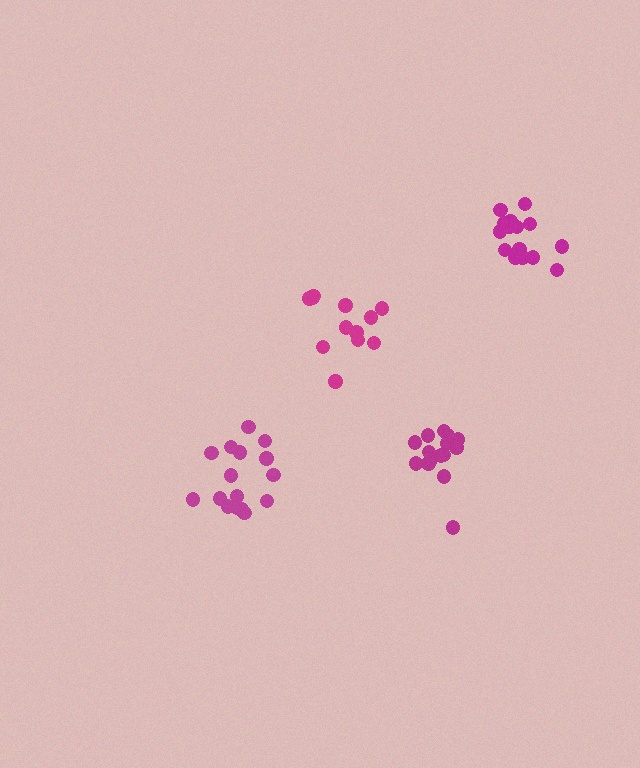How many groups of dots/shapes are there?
There are 4 groups.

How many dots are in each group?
Group 1: 16 dots, Group 2: 16 dots, Group 3: 16 dots, Group 4: 12 dots (60 total).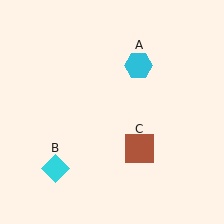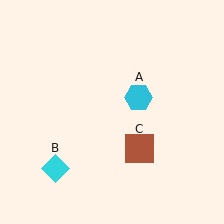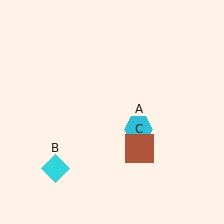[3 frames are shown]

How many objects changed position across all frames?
1 object changed position: cyan hexagon (object A).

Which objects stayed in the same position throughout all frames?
Cyan diamond (object B) and brown square (object C) remained stationary.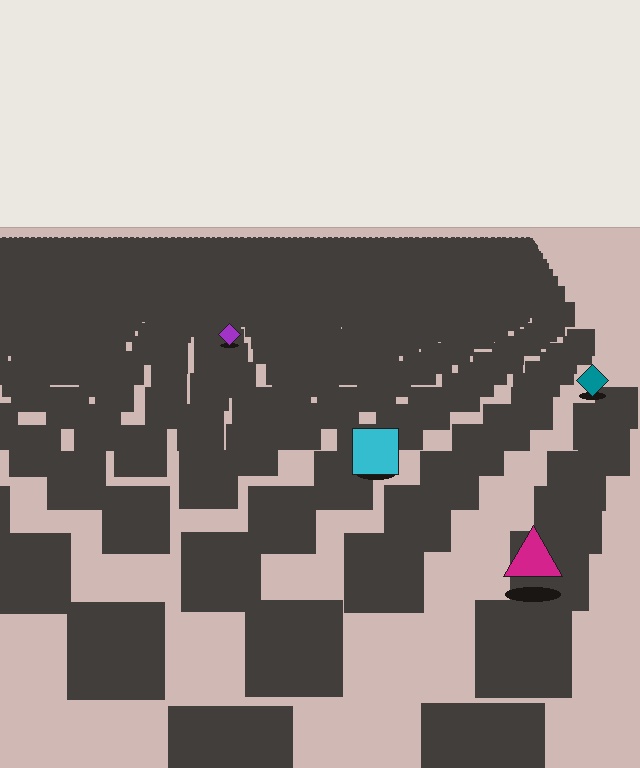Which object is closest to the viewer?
The magenta triangle is closest. The texture marks near it are larger and more spread out.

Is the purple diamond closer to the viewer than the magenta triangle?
No. The magenta triangle is closer — you can tell from the texture gradient: the ground texture is coarser near it.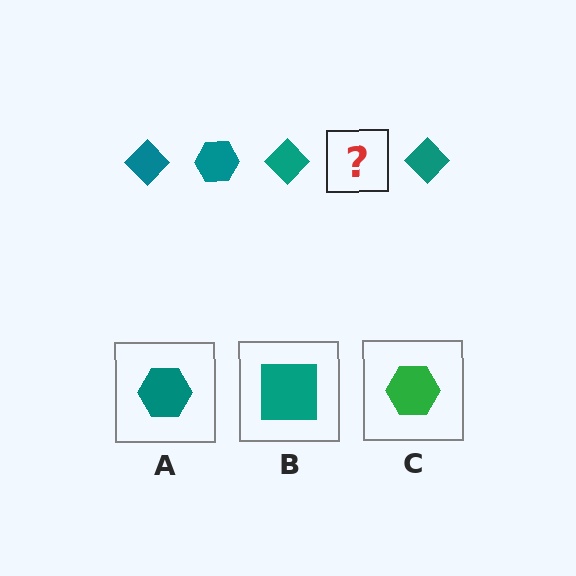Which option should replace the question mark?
Option A.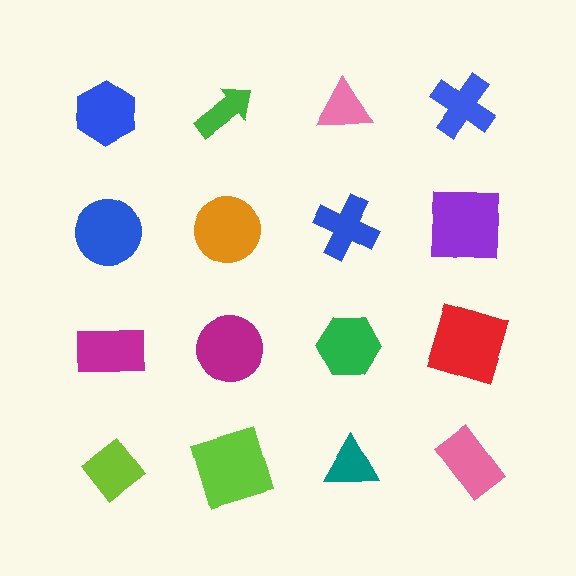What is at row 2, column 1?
A blue circle.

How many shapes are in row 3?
4 shapes.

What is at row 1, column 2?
A green arrow.